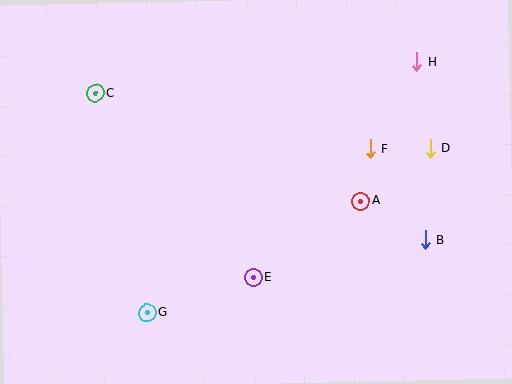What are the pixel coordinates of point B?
Point B is at (426, 240).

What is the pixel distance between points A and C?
The distance between A and C is 287 pixels.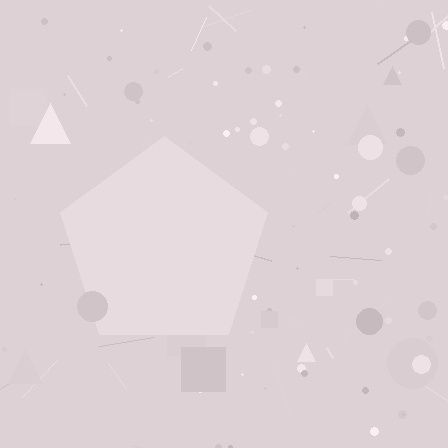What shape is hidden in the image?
A pentagon is hidden in the image.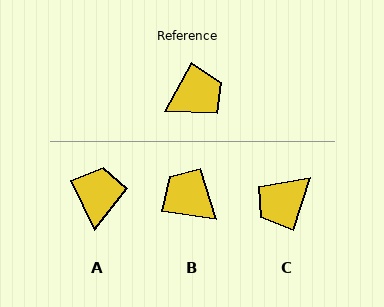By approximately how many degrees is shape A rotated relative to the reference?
Approximately 54 degrees counter-clockwise.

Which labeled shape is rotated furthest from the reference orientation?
C, about 169 degrees away.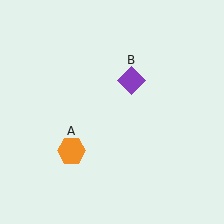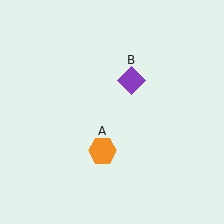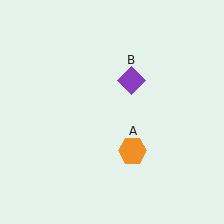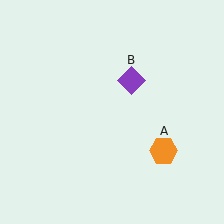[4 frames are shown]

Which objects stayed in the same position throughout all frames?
Purple diamond (object B) remained stationary.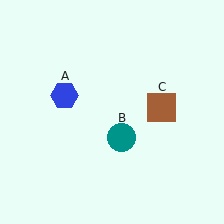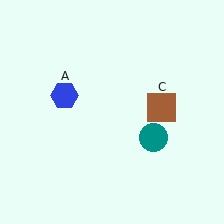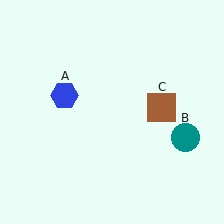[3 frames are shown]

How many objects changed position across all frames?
1 object changed position: teal circle (object B).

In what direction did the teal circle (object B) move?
The teal circle (object B) moved right.